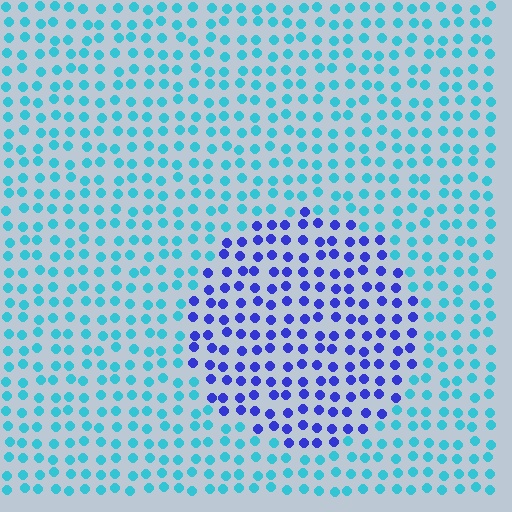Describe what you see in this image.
The image is filled with small cyan elements in a uniform arrangement. A circle-shaped region is visible where the elements are tinted to a slightly different hue, forming a subtle color boundary.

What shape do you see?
I see a circle.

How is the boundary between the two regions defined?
The boundary is defined purely by a slight shift in hue (about 54 degrees). Spacing, size, and orientation are identical on both sides.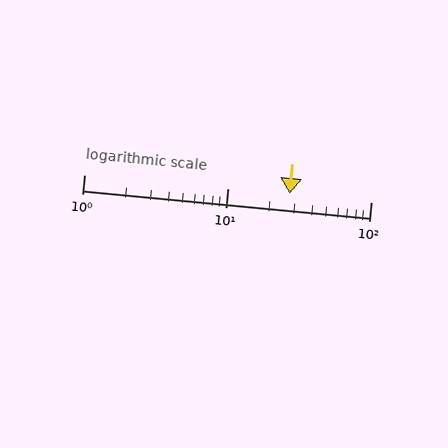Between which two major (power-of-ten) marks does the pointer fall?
The pointer is between 10 and 100.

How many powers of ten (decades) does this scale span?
The scale spans 2 decades, from 1 to 100.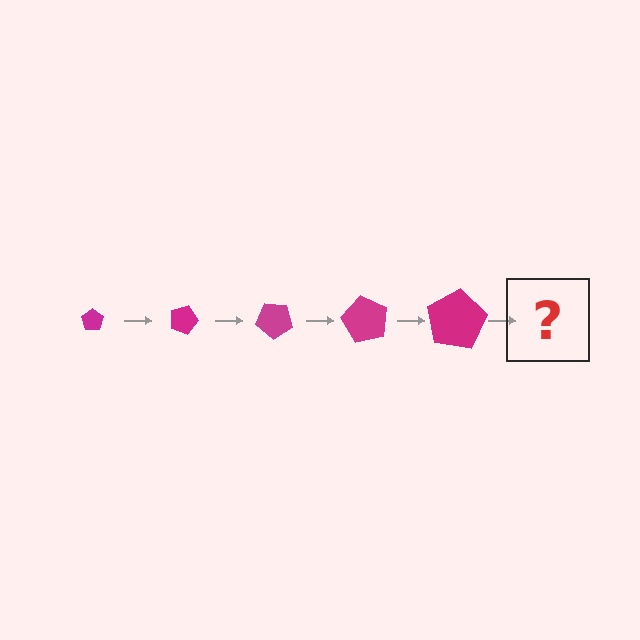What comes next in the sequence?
The next element should be a pentagon, larger than the previous one and rotated 100 degrees from the start.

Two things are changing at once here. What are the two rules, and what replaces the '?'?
The two rules are that the pentagon grows larger each step and it rotates 20 degrees each step. The '?' should be a pentagon, larger than the previous one and rotated 100 degrees from the start.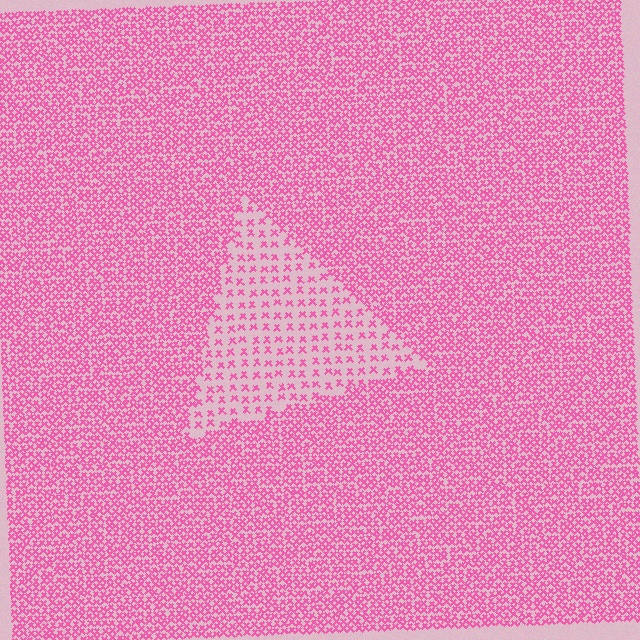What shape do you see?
I see a triangle.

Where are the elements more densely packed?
The elements are more densely packed outside the triangle boundary.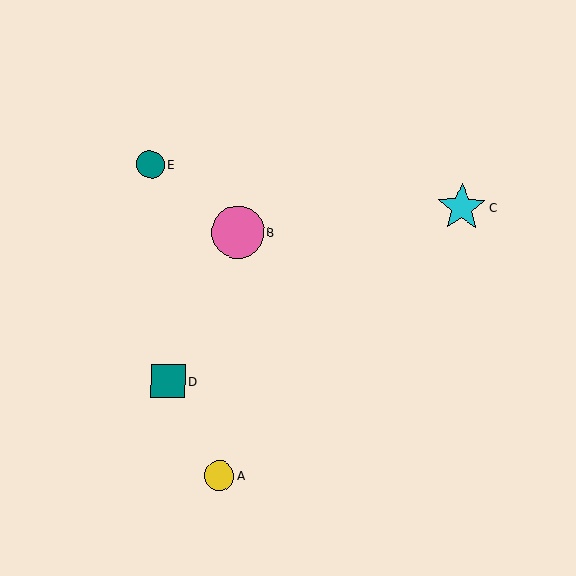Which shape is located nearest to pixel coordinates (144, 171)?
The teal circle (labeled E) at (151, 165) is nearest to that location.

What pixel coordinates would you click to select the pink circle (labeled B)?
Click at (238, 232) to select the pink circle B.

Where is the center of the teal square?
The center of the teal square is at (168, 381).